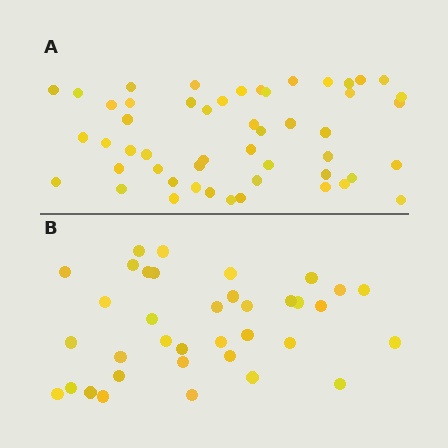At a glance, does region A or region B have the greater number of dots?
Region A (the top region) has more dots.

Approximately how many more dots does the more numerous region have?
Region A has approximately 15 more dots than region B.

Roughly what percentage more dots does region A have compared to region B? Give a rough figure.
About 40% more.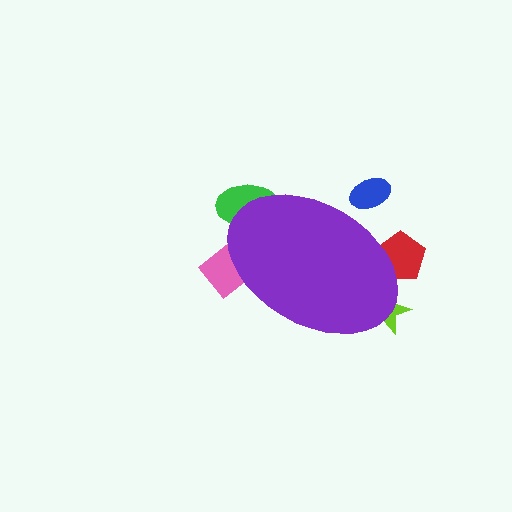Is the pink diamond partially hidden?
Yes, the pink diamond is partially hidden behind the purple ellipse.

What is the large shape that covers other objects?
A purple ellipse.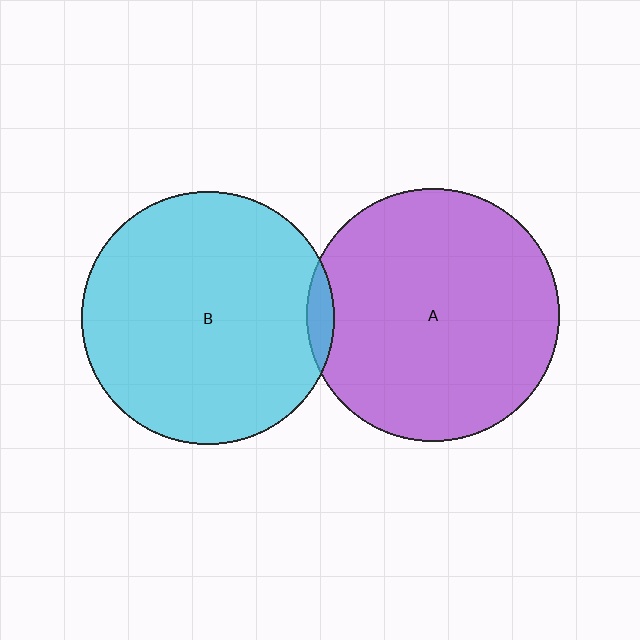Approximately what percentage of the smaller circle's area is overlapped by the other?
Approximately 5%.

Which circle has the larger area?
Circle B (cyan).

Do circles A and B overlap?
Yes.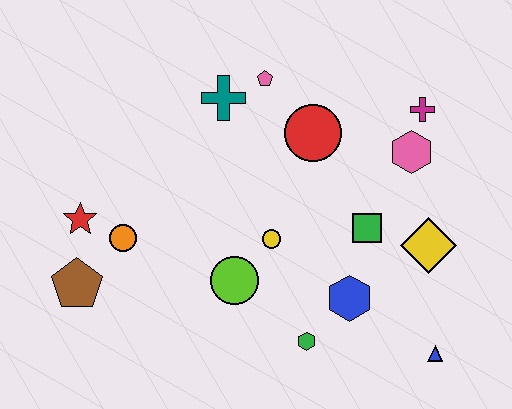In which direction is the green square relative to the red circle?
The green square is below the red circle.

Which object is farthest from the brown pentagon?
The magenta cross is farthest from the brown pentagon.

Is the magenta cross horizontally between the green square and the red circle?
No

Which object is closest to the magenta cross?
The pink hexagon is closest to the magenta cross.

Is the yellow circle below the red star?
Yes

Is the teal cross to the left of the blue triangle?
Yes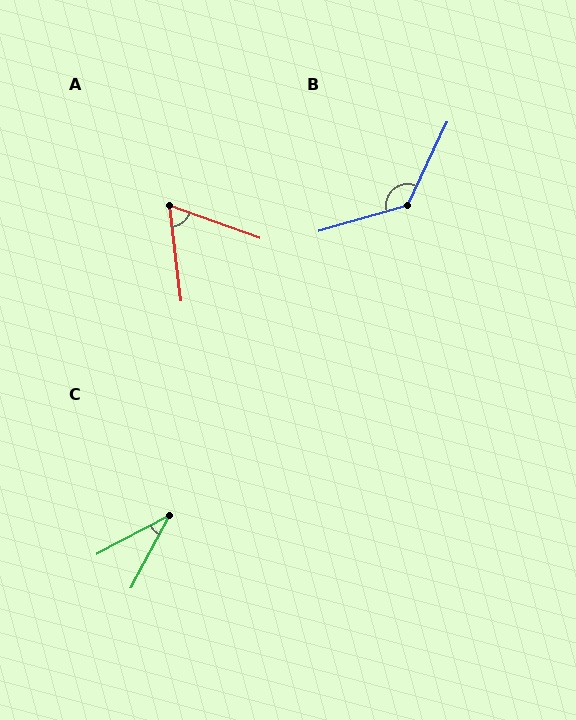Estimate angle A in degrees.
Approximately 64 degrees.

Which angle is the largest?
B, at approximately 131 degrees.